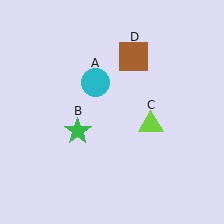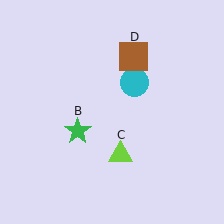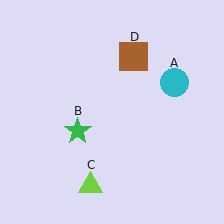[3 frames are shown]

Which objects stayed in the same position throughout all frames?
Green star (object B) and brown square (object D) remained stationary.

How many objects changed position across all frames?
2 objects changed position: cyan circle (object A), lime triangle (object C).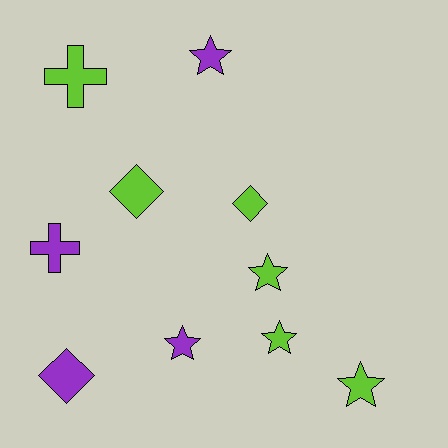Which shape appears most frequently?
Star, with 5 objects.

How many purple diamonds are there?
There is 1 purple diamond.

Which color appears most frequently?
Lime, with 6 objects.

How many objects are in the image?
There are 10 objects.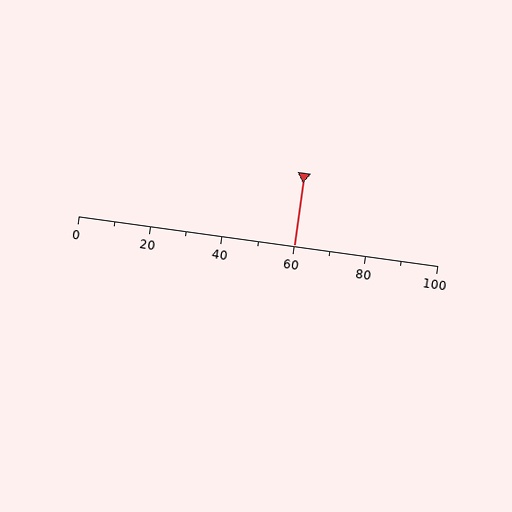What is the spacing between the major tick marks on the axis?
The major ticks are spaced 20 apart.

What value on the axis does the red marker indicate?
The marker indicates approximately 60.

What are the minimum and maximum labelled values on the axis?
The axis runs from 0 to 100.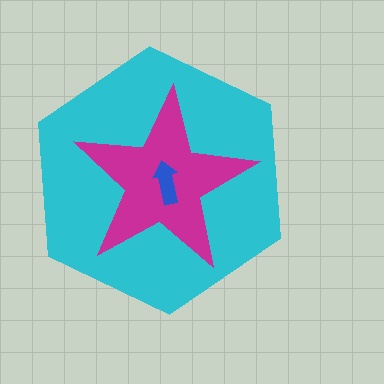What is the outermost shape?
The cyan hexagon.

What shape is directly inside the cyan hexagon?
The magenta star.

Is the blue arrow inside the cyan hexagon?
Yes.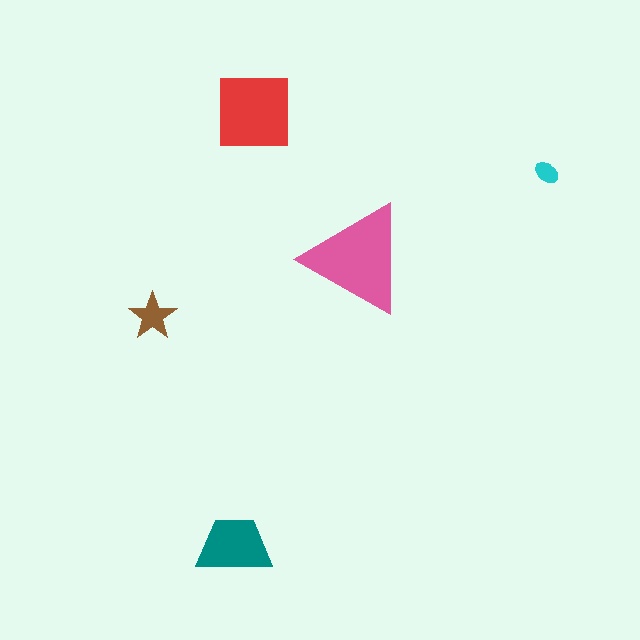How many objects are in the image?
There are 5 objects in the image.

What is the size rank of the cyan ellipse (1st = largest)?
5th.